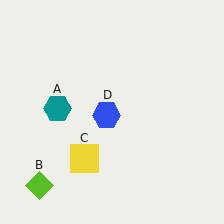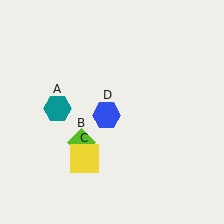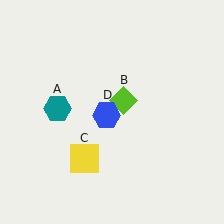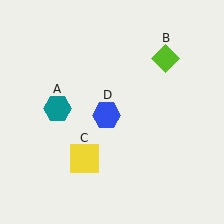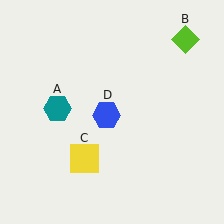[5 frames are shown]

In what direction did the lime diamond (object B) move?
The lime diamond (object B) moved up and to the right.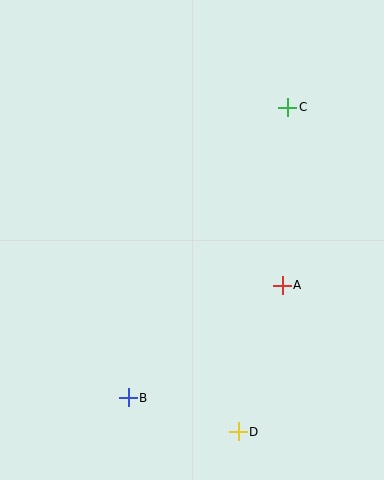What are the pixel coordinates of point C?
Point C is at (288, 107).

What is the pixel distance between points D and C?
The distance between D and C is 328 pixels.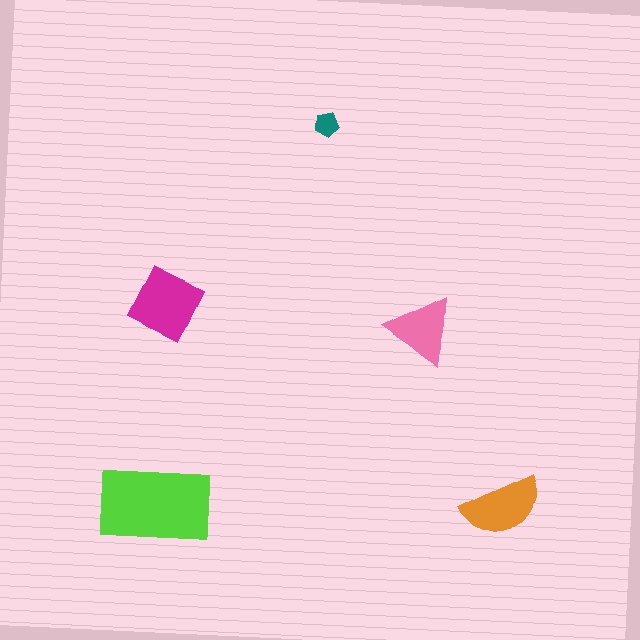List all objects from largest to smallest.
The lime rectangle, the magenta diamond, the orange semicircle, the pink triangle, the teal pentagon.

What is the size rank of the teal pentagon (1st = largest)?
5th.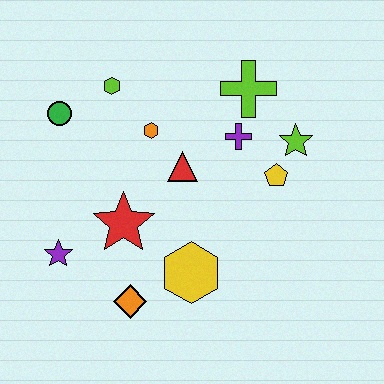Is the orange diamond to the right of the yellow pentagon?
No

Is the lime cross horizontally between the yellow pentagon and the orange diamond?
Yes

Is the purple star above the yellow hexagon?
Yes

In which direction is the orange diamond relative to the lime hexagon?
The orange diamond is below the lime hexagon.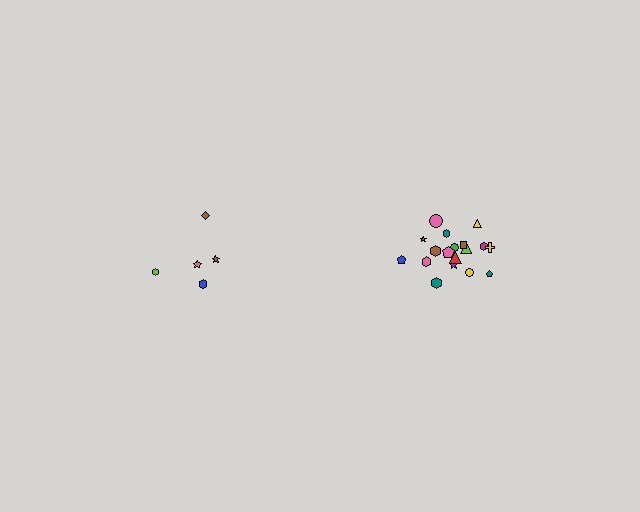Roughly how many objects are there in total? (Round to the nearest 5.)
Roughly 25 objects in total.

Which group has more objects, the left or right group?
The right group.